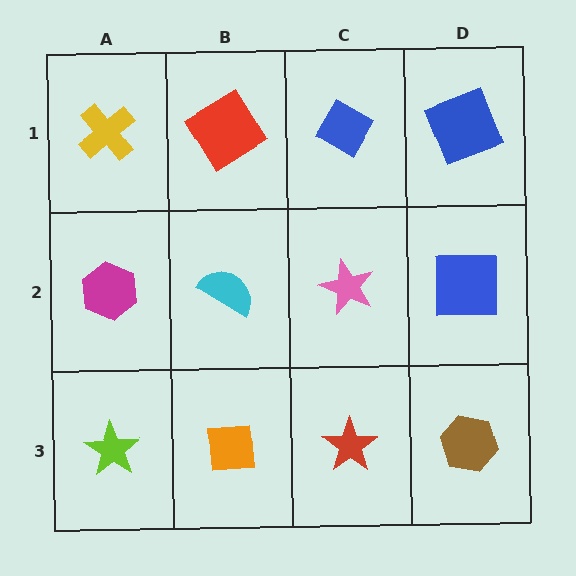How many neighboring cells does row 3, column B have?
3.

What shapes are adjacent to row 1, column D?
A blue square (row 2, column D), a blue diamond (row 1, column C).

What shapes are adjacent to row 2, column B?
A red diamond (row 1, column B), an orange square (row 3, column B), a magenta hexagon (row 2, column A), a pink star (row 2, column C).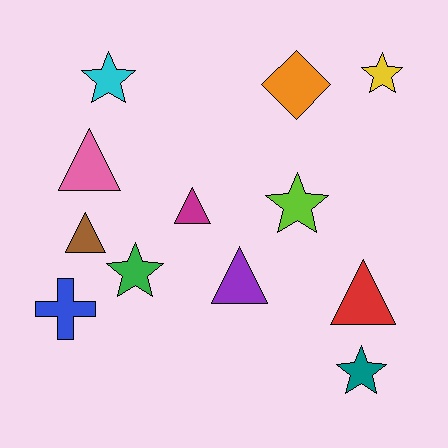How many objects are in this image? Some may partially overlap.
There are 12 objects.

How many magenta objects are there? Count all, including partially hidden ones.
There is 1 magenta object.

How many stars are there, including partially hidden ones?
There are 5 stars.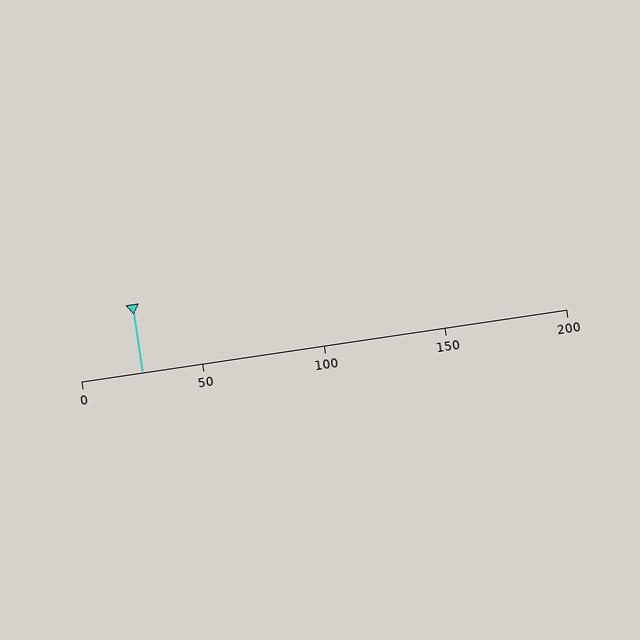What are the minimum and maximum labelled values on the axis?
The axis runs from 0 to 200.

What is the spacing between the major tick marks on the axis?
The major ticks are spaced 50 apart.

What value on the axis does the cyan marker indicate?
The marker indicates approximately 25.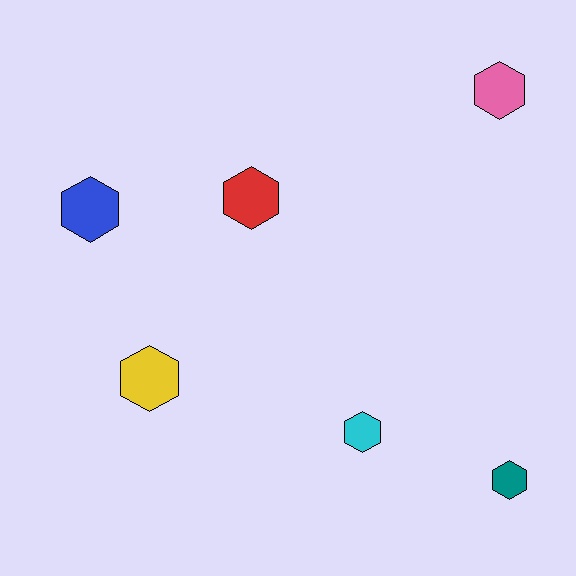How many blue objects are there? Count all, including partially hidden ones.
There is 1 blue object.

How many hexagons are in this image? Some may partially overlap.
There are 6 hexagons.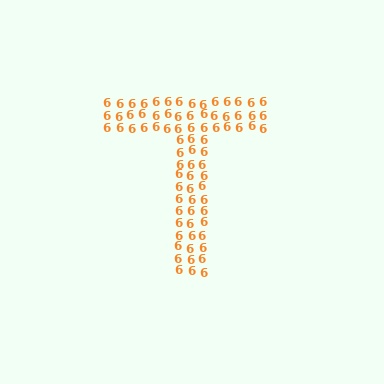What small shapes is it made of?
It is made of small digit 6's.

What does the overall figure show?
The overall figure shows the letter T.